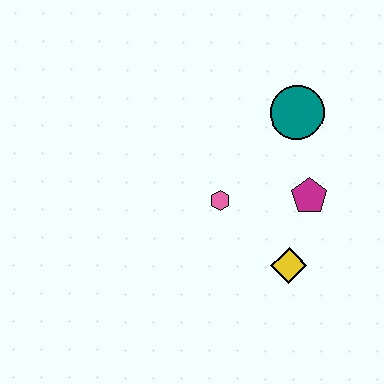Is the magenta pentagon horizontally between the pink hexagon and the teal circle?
No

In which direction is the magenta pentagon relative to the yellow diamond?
The magenta pentagon is above the yellow diamond.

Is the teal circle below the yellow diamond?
No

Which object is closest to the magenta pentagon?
The yellow diamond is closest to the magenta pentagon.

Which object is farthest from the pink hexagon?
The teal circle is farthest from the pink hexagon.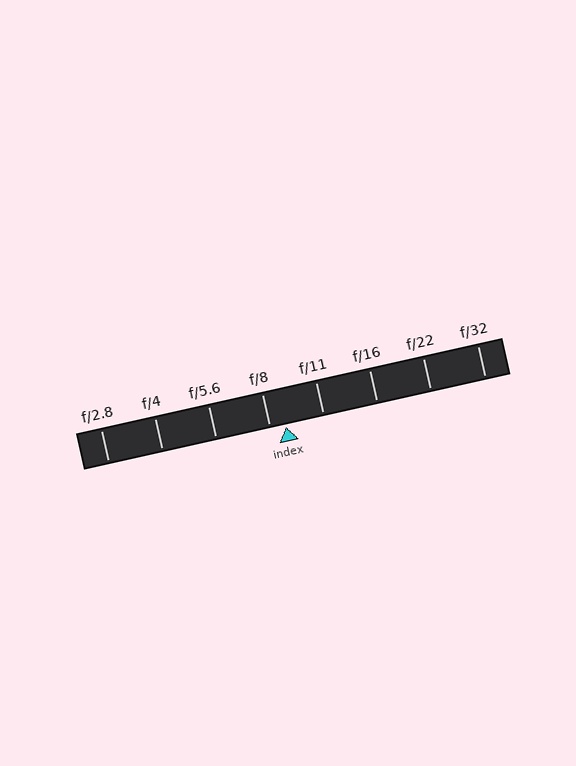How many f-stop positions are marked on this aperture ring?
There are 8 f-stop positions marked.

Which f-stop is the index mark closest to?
The index mark is closest to f/8.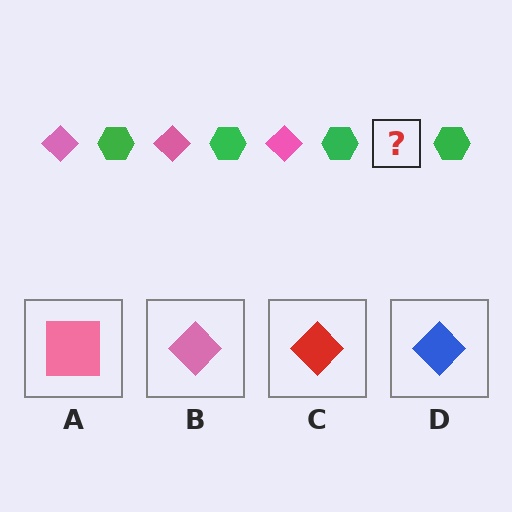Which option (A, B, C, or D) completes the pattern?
B.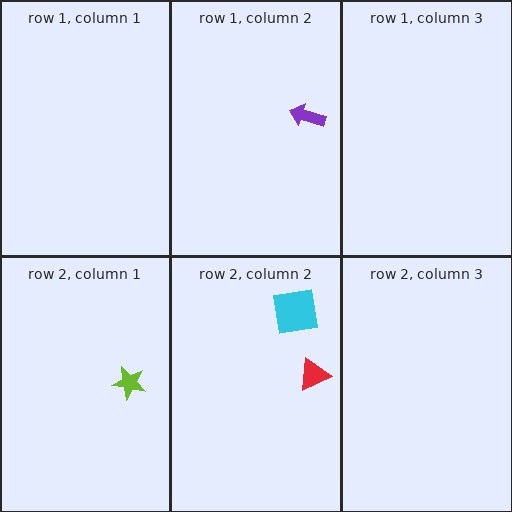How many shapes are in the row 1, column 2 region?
1.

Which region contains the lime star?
The row 2, column 1 region.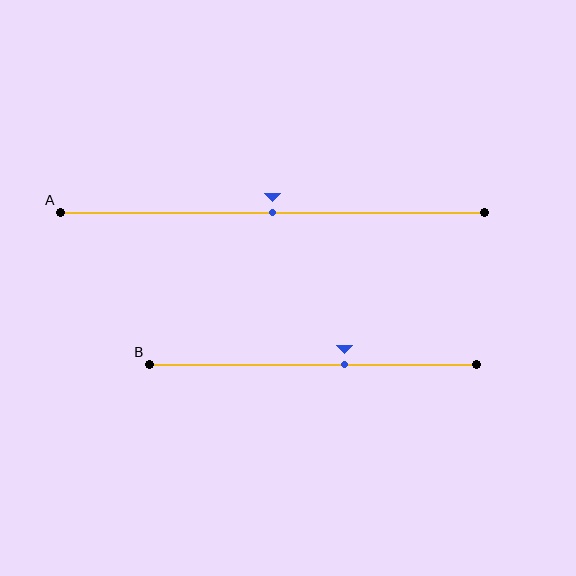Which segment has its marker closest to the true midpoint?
Segment A has its marker closest to the true midpoint.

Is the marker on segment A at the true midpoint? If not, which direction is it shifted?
Yes, the marker on segment A is at the true midpoint.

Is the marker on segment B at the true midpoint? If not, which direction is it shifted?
No, the marker on segment B is shifted to the right by about 10% of the segment length.